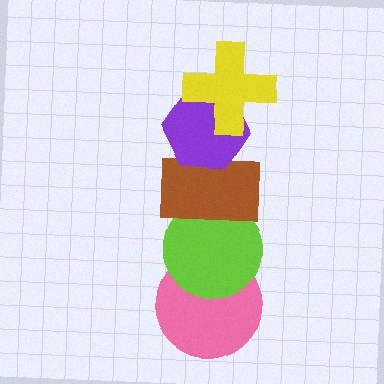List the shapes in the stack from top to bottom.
From top to bottom: the yellow cross, the purple hexagon, the brown rectangle, the lime circle, the pink circle.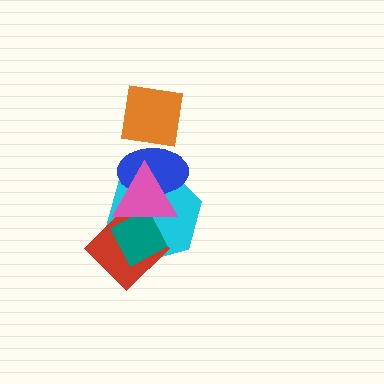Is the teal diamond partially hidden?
Yes, it is partially covered by another shape.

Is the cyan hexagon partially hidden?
Yes, it is partially covered by another shape.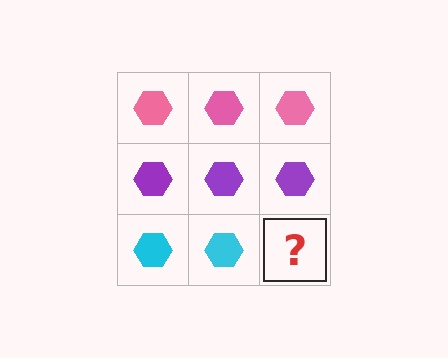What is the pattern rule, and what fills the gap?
The rule is that each row has a consistent color. The gap should be filled with a cyan hexagon.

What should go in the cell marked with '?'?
The missing cell should contain a cyan hexagon.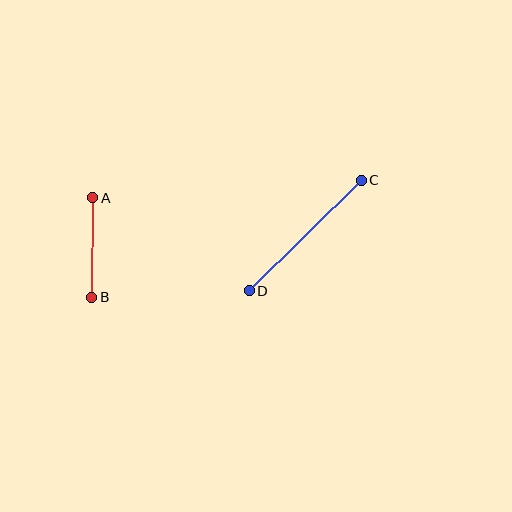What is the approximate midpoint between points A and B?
The midpoint is at approximately (92, 248) pixels.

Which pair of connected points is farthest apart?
Points C and D are farthest apart.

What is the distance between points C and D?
The distance is approximately 157 pixels.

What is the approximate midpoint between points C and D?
The midpoint is at approximately (305, 235) pixels.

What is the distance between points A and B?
The distance is approximately 99 pixels.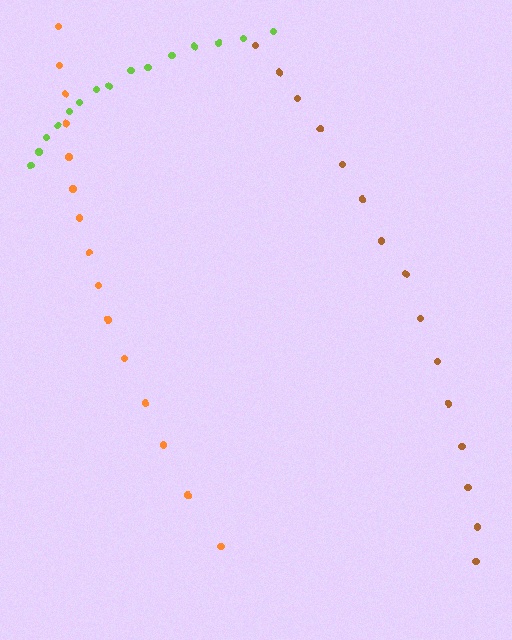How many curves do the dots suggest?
There are 3 distinct paths.